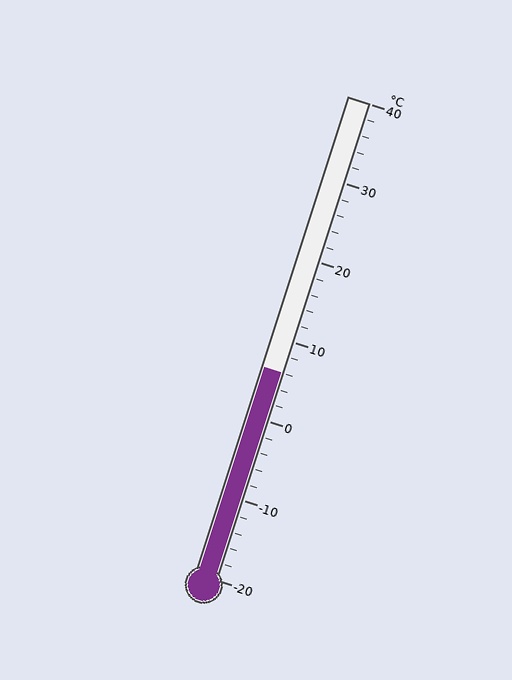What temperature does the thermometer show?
The thermometer shows approximately 6°C.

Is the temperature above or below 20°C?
The temperature is below 20°C.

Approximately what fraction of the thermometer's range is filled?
The thermometer is filled to approximately 45% of its range.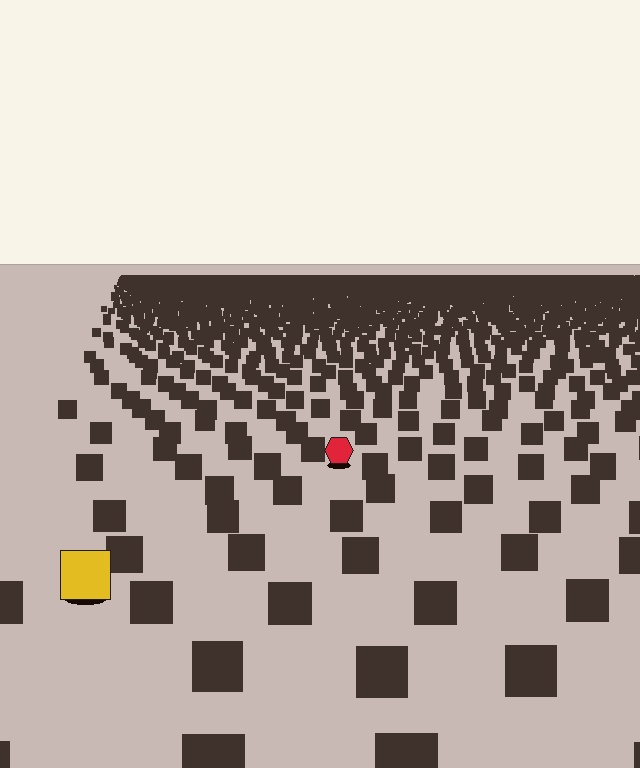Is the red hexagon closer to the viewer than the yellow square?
No. The yellow square is closer — you can tell from the texture gradient: the ground texture is coarser near it.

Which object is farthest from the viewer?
The red hexagon is farthest from the viewer. It appears smaller and the ground texture around it is denser.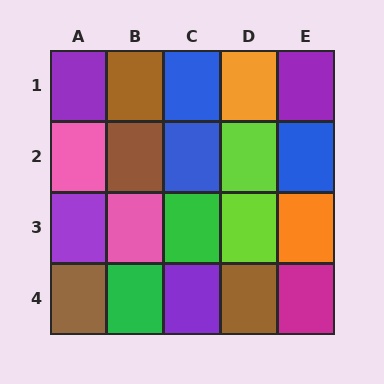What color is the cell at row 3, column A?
Purple.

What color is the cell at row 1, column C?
Blue.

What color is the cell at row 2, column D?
Lime.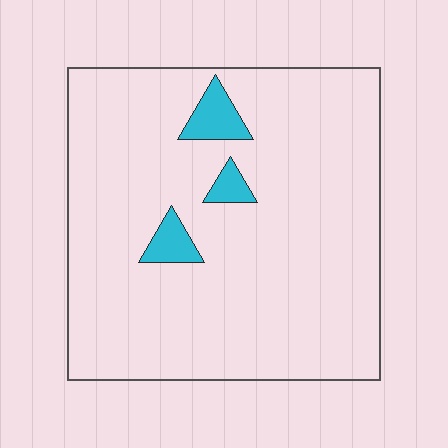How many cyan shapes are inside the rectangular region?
3.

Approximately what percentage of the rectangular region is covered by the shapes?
Approximately 5%.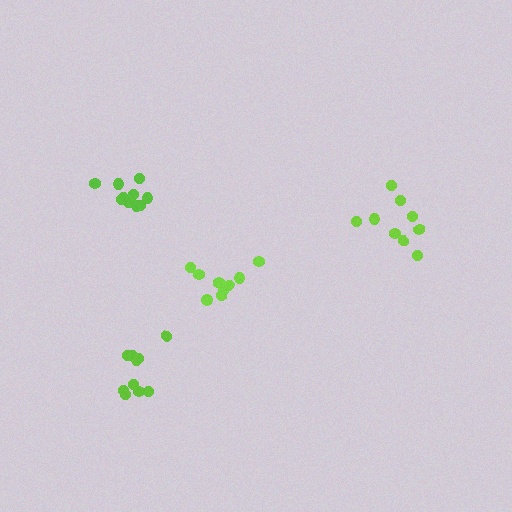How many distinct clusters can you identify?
There are 4 distinct clusters.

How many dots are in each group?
Group 1: 9 dots, Group 2: 11 dots, Group 3: 9 dots, Group 4: 10 dots (39 total).